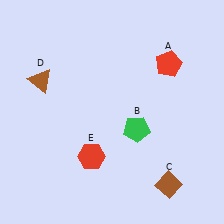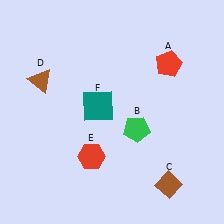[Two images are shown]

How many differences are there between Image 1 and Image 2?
There is 1 difference between the two images.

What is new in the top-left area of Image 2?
A teal square (F) was added in the top-left area of Image 2.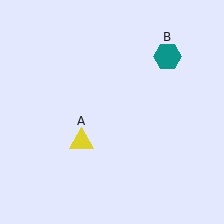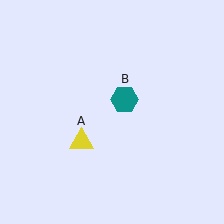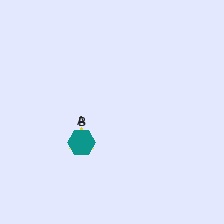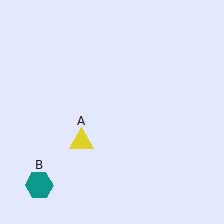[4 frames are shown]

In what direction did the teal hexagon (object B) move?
The teal hexagon (object B) moved down and to the left.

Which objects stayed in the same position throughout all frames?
Yellow triangle (object A) remained stationary.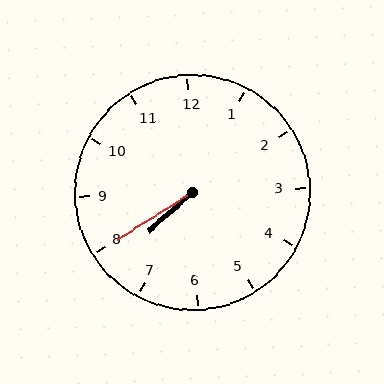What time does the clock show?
7:40.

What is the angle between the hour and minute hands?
Approximately 10 degrees.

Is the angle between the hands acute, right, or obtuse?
It is acute.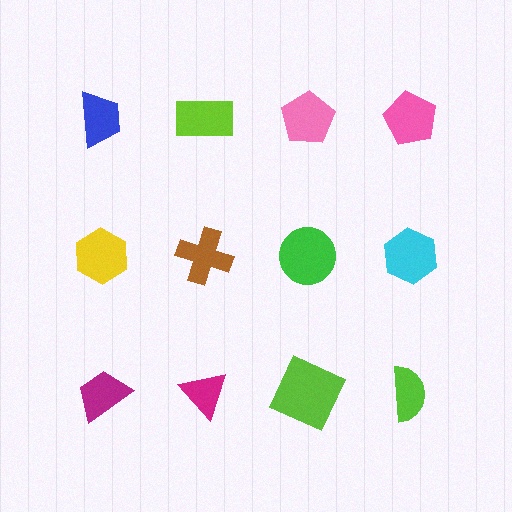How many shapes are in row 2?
4 shapes.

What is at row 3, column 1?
A magenta trapezoid.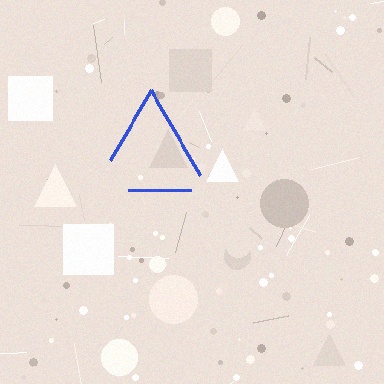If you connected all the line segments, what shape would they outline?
They would outline a triangle.